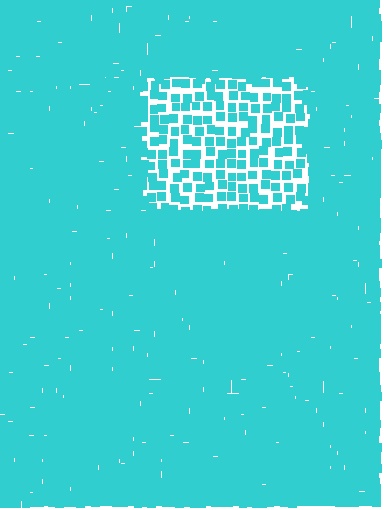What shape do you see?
I see a rectangle.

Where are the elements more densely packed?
The elements are more densely packed outside the rectangle boundary.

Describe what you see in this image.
The image contains small cyan elements arranged at two different densities. A rectangle-shaped region is visible where the elements are less densely packed than the surrounding area.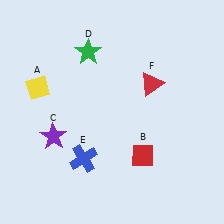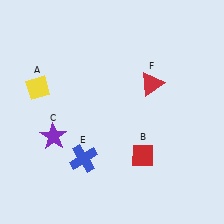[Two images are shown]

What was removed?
The green star (D) was removed in Image 2.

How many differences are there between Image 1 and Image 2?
There is 1 difference between the two images.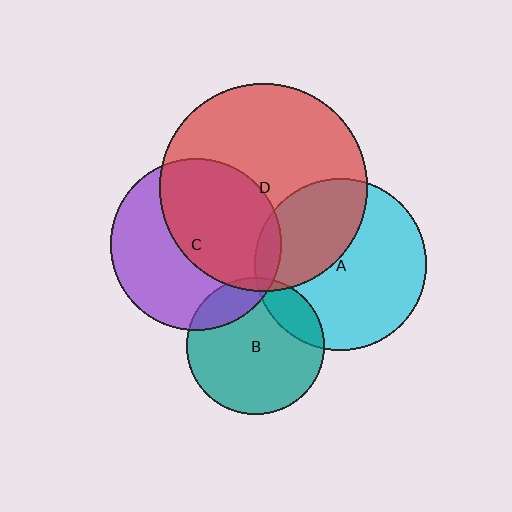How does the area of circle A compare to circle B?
Approximately 1.6 times.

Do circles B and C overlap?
Yes.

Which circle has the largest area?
Circle D (red).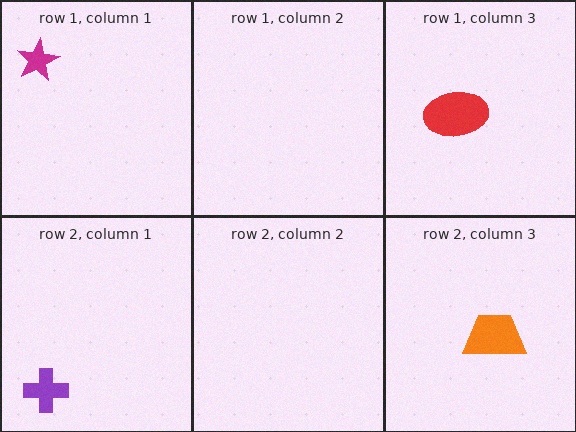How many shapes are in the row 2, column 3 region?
1.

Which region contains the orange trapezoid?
The row 2, column 3 region.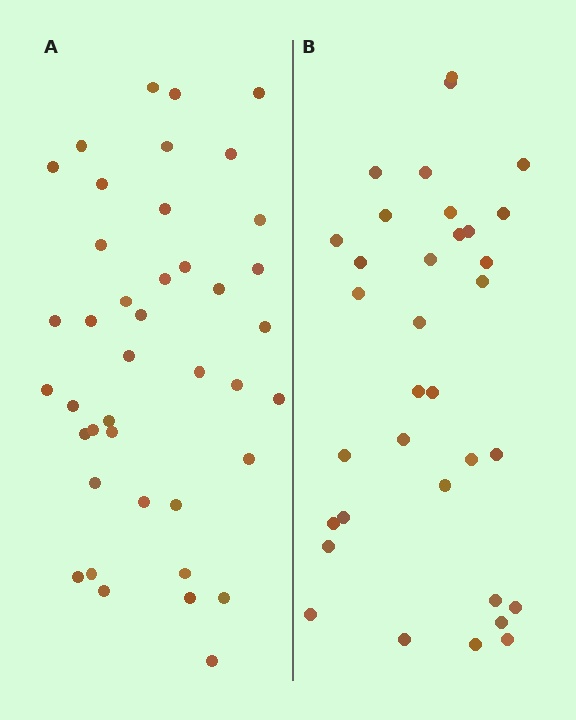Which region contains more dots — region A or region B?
Region A (the left region) has more dots.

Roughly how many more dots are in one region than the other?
Region A has roughly 8 or so more dots than region B.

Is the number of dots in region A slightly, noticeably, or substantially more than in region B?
Region A has only slightly more — the two regions are fairly close. The ratio is roughly 1.2 to 1.